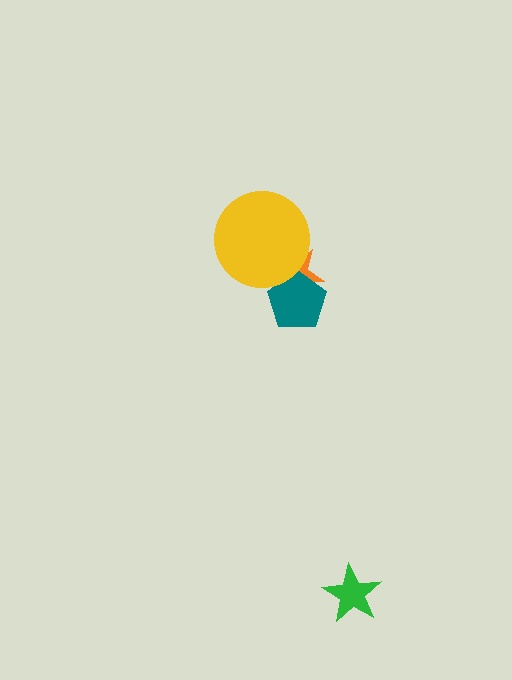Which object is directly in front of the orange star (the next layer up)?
The teal pentagon is directly in front of the orange star.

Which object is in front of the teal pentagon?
The yellow circle is in front of the teal pentagon.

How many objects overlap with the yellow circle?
2 objects overlap with the yellow circle.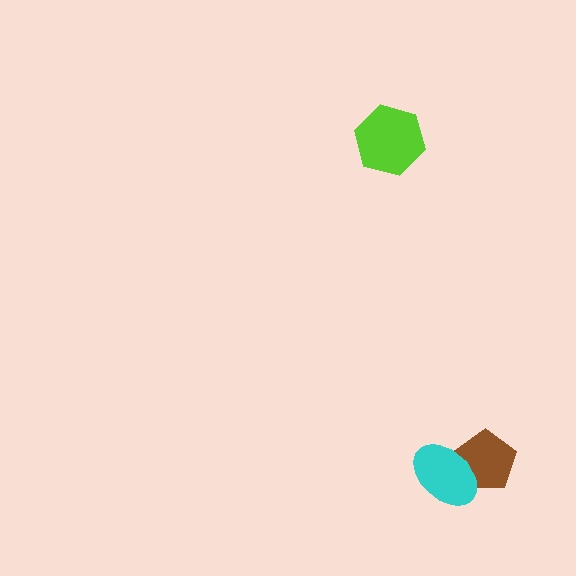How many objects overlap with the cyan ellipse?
1 object overlaps with the cyan ellipse.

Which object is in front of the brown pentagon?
The cyan ellipse is in front of the brown pentagon.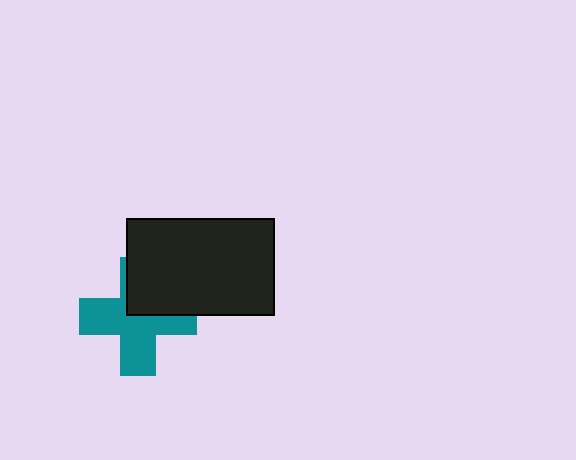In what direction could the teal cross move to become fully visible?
The teal cross could move toward the lower-left. That would shift it out from behind the black rectangle entirely.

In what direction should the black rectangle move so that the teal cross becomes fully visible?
The black rectangle should move toward the upper-right. That is the shortest direction to clear the overlap and leave the teal cross fully visible.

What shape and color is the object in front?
The object in front is a black rectangle.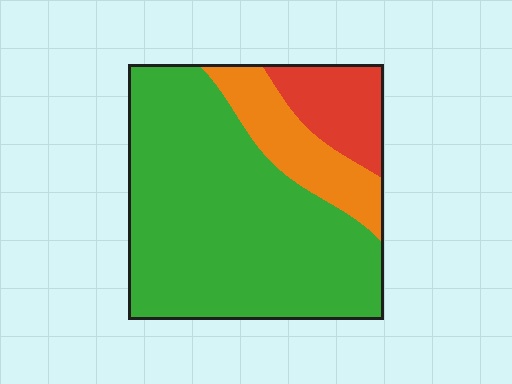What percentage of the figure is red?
Red takes up less than a quarter of the figure.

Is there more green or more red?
Green.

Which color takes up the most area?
Green, at roughly 70%.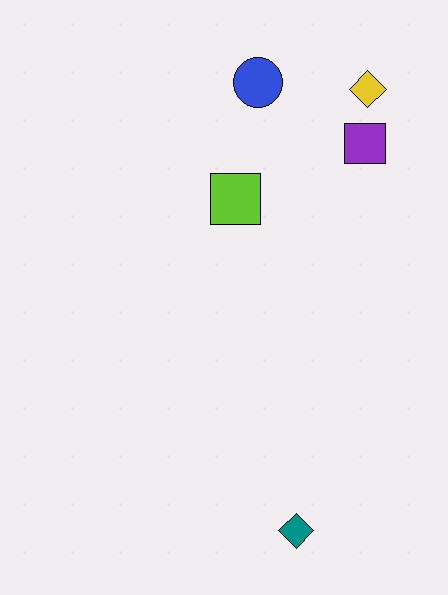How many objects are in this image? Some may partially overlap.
There are 5 objects.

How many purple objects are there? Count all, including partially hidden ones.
There is 1 purple object.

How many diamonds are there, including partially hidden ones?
There are 2 diamonds.